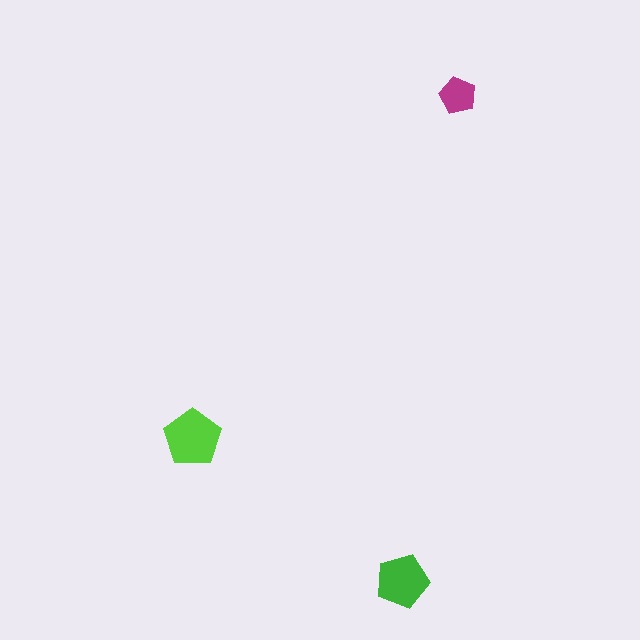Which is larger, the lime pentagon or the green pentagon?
The lime one.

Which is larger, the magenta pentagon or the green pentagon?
The green one.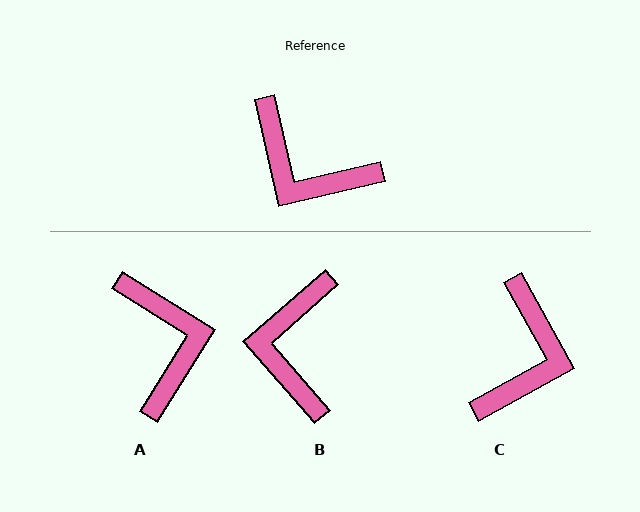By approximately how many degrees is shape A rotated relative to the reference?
Approximately 135 degrees counter-clockwise.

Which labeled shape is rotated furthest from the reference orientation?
A, about 135 degrees away.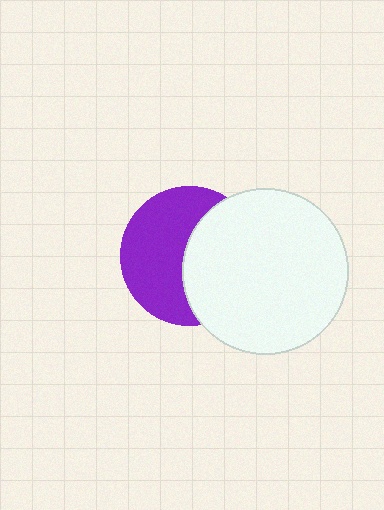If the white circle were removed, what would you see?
You would see the complete purple circle.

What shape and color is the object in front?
The object in front is a white circle.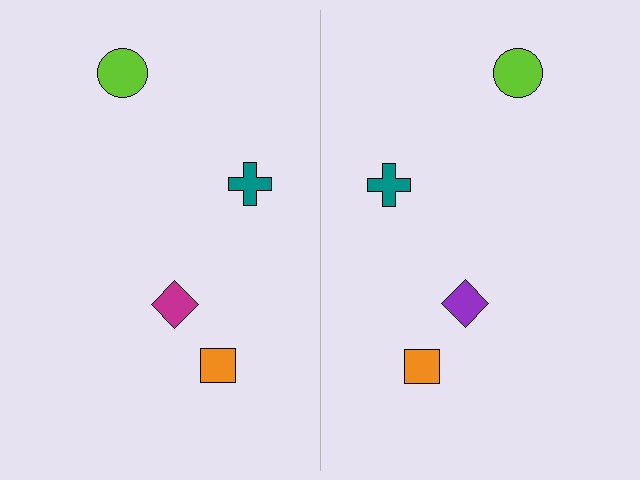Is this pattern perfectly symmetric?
No, the pattern is not perfectly symmetric. The purple diamond on the right side breaks the symmetry — its mirror counterpart is magenta.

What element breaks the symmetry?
The purple diamond on the right side breaks the symmetry — its mirror counterpart is magenta.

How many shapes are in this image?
There are 8 shapes in this image.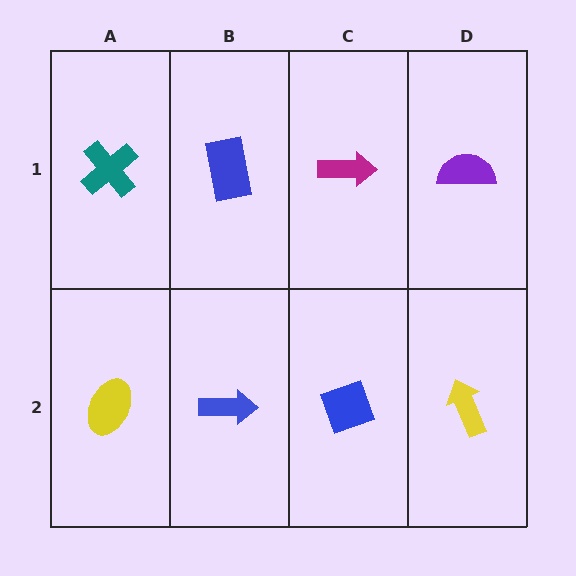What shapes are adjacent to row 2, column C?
A magenta arrow (row 1, column C), a blue arrow (row 2, column B), a yellow arrow (row 2, column D).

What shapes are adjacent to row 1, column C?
A blue diamond (row 2, column C), a blue rectangle (row 1, column B), a purple semicircle (row 1, column D).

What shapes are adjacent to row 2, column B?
A blue rectangle (row 1, column B), a yellow ellipse (row 2, column A), a blue diamond (row 2, column C).